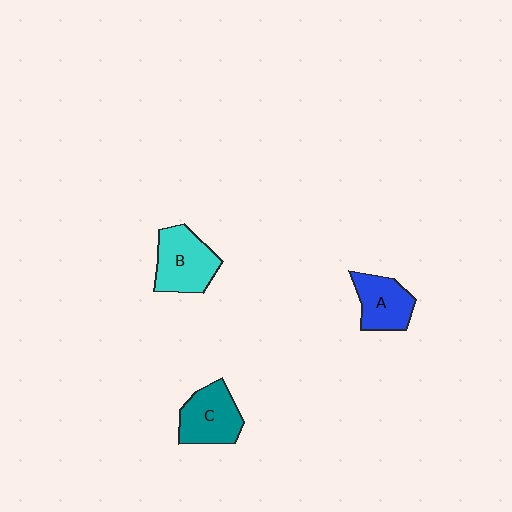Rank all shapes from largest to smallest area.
From largest to smallest: B (cyan), C (teal), A (blue).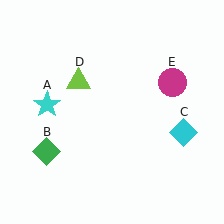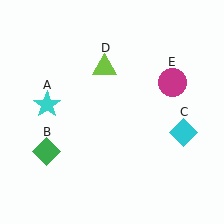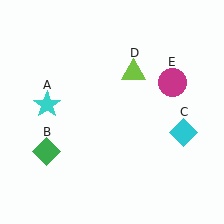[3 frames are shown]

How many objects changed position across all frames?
1 object changed position: lime triangle (object D).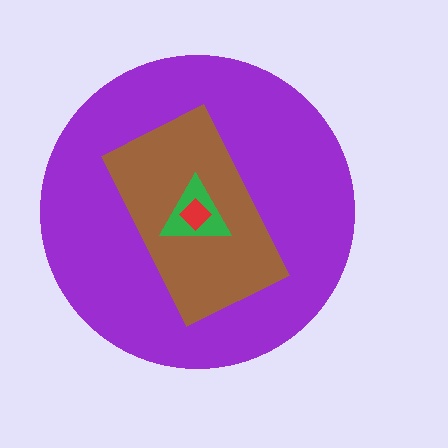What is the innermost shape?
The red diamond.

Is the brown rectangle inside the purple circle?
Yes.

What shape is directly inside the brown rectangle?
The green triangle.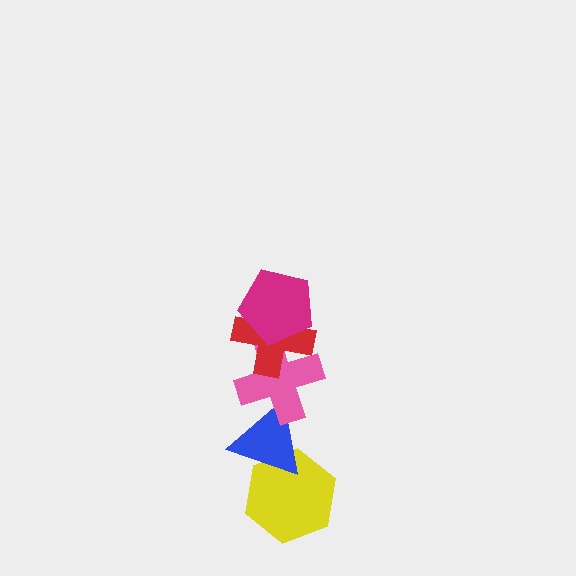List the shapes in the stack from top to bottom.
From top to bottom: the magenta pentagon, the red cross, the pink cross, the blue triangle, the yellow hexagon.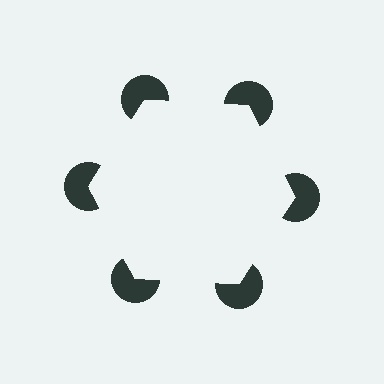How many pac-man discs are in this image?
There are 6 — one at each vertex of the illusory hexagon.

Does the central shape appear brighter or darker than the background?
It typically appears slightly brighter than the background, even though no actual brightness change is drawn.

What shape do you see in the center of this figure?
An illusory hexagon — its edges are inferred from the aligned wedge cuts in the pac-man discs, not physically drawn.